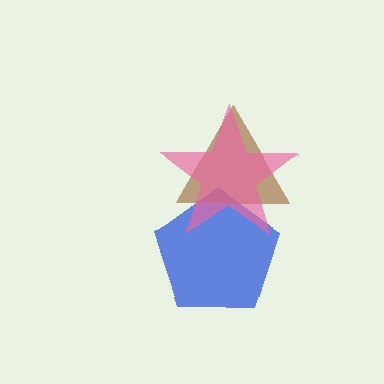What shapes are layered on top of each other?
The layered shapes are: a blue pentagon, a brown triangle, a pink star.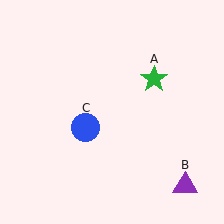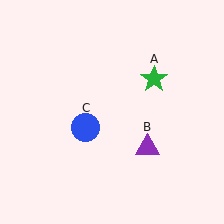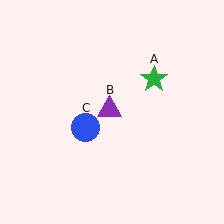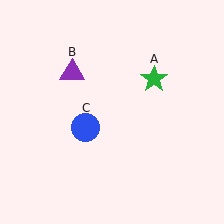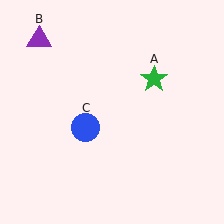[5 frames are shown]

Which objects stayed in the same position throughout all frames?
Green star (object A) and blue circle (object C) remained stationary.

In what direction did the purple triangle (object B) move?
The purple triangle (object B) moved up and to the left.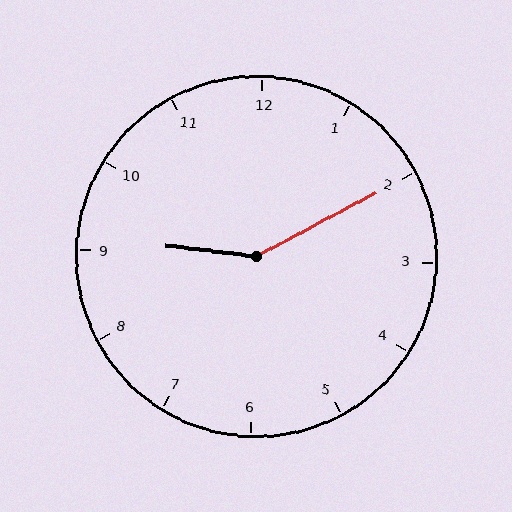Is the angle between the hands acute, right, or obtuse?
It is obtuse.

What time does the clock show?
9:10.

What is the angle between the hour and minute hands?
Approximately 145 degrees.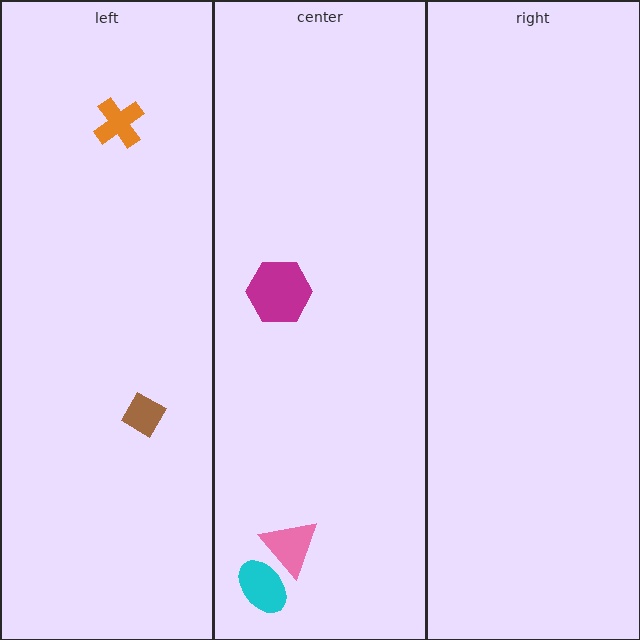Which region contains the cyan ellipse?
The center region.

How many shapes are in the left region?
2.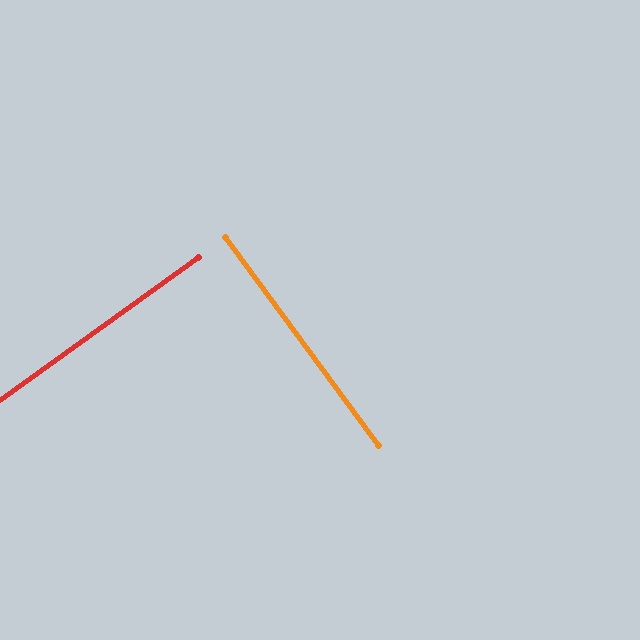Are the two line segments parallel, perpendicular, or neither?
Perpendicular — they meet at approximately 89°.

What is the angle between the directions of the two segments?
Approximately 89 degrees.